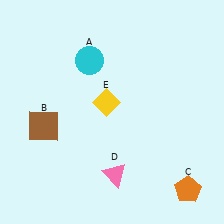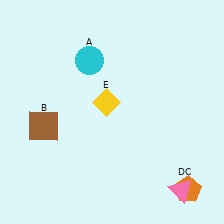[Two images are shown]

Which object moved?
The pink triangle (D) moved right.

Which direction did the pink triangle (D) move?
The pink triangle (D) moved right.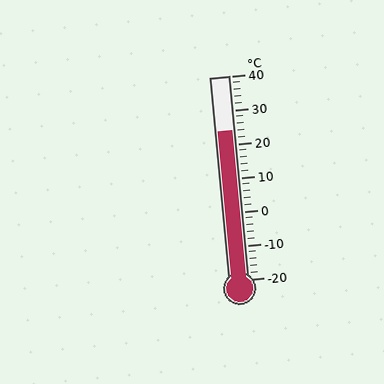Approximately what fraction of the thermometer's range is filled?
The thermometer is filled to approximately 75% of its range.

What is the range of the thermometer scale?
The thermometer scale ranges from -20°C to 40°C.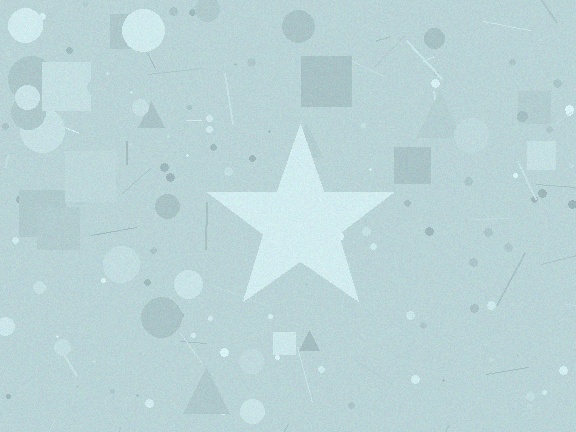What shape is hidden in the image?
A star is hidden in the image.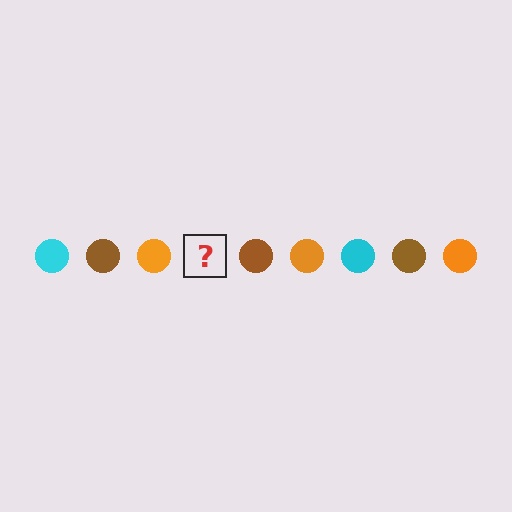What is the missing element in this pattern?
The missing element is a cyan circle.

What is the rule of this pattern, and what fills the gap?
The rule is that the pattern cycles through cyan, brown, orange circles. The gap should be filled with a cyan circle.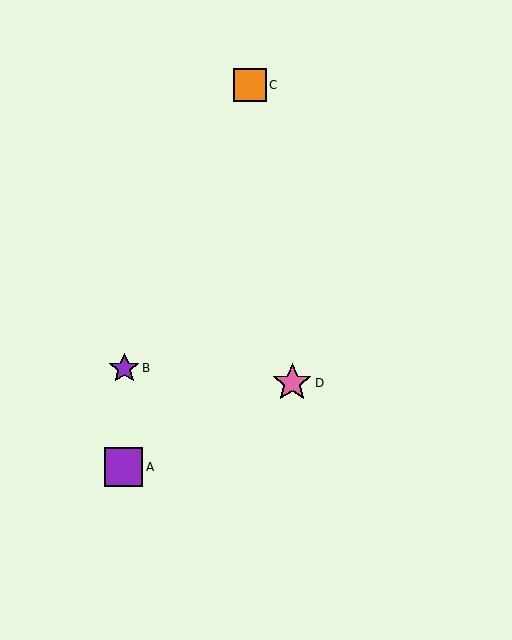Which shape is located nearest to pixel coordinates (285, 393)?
The pink star (labeled D) at (292, 383) is nearest to that location.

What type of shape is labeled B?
Shape B is a purple star.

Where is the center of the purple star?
The center of the purple star is at (124, 368).